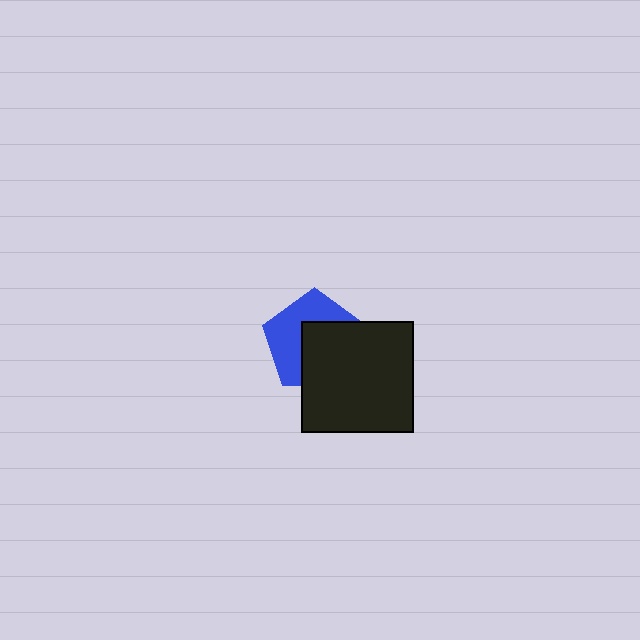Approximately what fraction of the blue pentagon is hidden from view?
Roughly 50% of the blue pentagon is hidden behind the black square.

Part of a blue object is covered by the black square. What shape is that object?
It is a pentagon.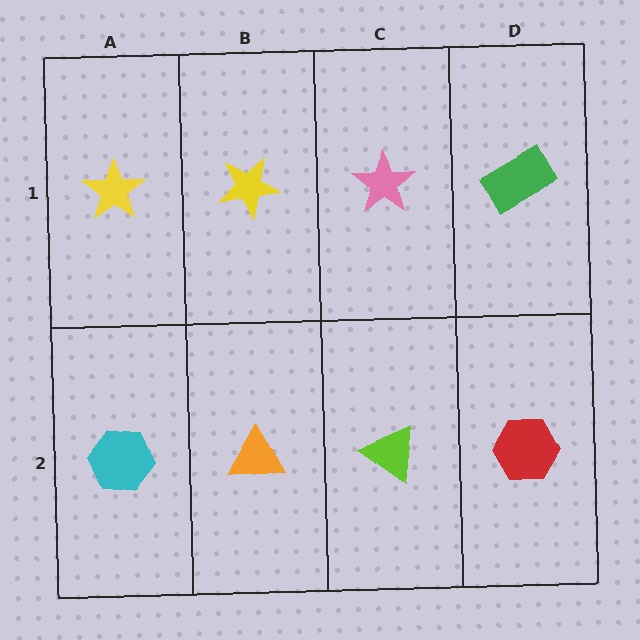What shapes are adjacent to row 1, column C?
A lime triangle (row 2, column C), a yellow star (row 1, column B), a green rectangle (row 1, column D).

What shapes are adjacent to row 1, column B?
An orange triangle (row 2, column B), a yellow star (row 1, column A), a pink star (row 1, column C).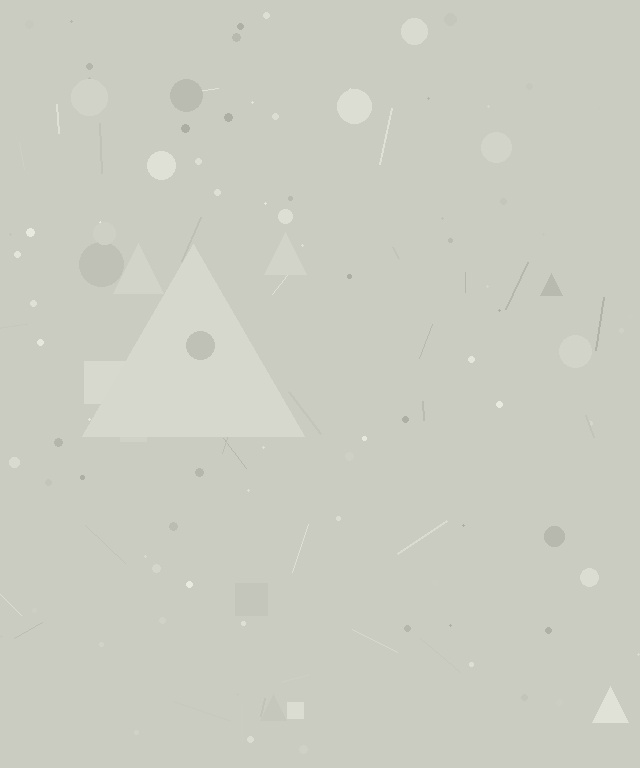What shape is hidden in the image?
A triangle is hidden in the image.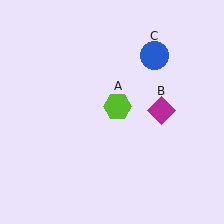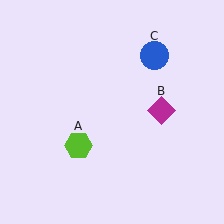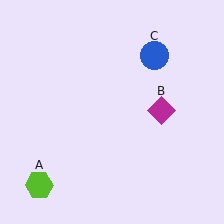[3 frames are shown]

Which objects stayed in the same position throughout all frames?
Magenta diamond (object B) and blue circle (object C) remained stationary.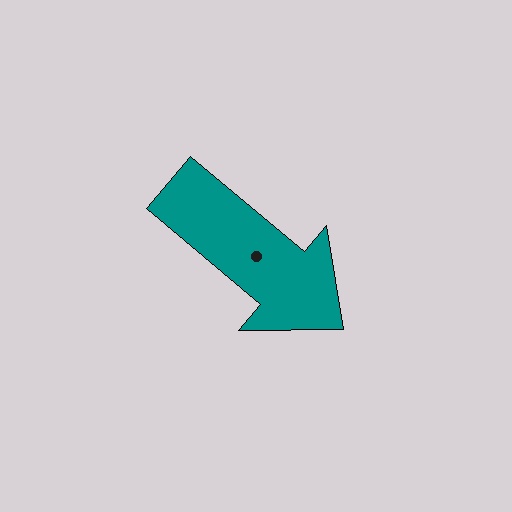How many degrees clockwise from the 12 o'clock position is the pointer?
Approximately 130 degrees.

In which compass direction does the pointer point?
Southeast.